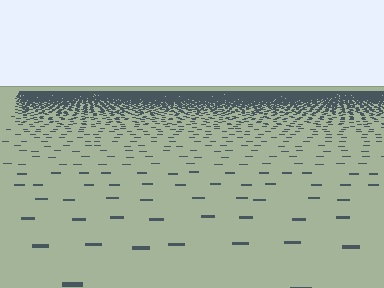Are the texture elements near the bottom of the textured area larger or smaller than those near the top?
Larger. Near the bottom, elements are closer to the viewer and appear at a bigger on-screen size.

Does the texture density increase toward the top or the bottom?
Density increases toward the top.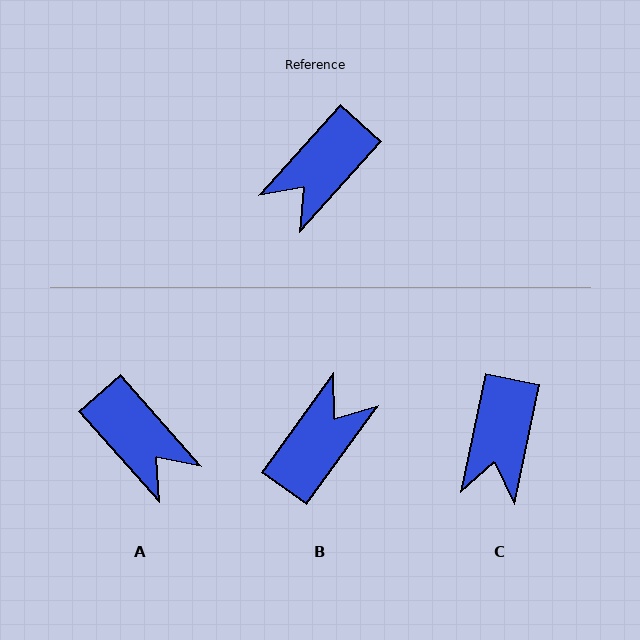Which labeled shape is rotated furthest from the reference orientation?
B, about 174 degrees away.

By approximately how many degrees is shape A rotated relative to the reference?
Approximately 84 degrees counter-clockwise.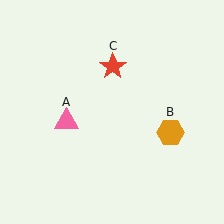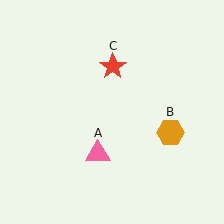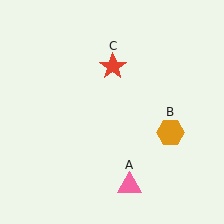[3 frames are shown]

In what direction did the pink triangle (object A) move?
The pink triangle (object A) moved down and to the right.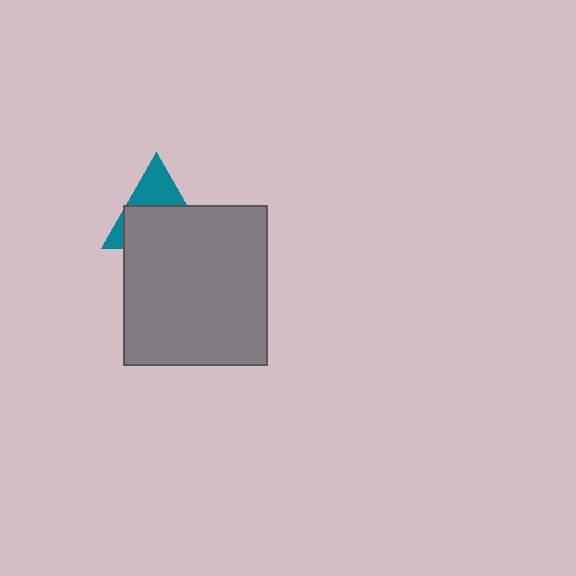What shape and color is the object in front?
The object in front is a gray rectangle.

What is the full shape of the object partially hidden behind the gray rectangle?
The partially hidden object is a teal triangle.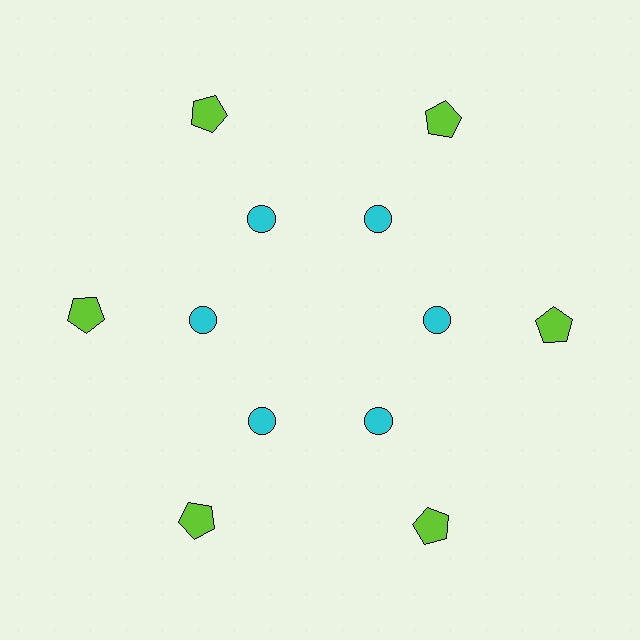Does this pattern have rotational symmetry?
Yes, this pattern has 6-fold rotational symmetry. It looks the same after rotating 60 degrees around the center.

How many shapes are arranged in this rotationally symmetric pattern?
There are 12 shapes, arranged in 6 groups of 2.